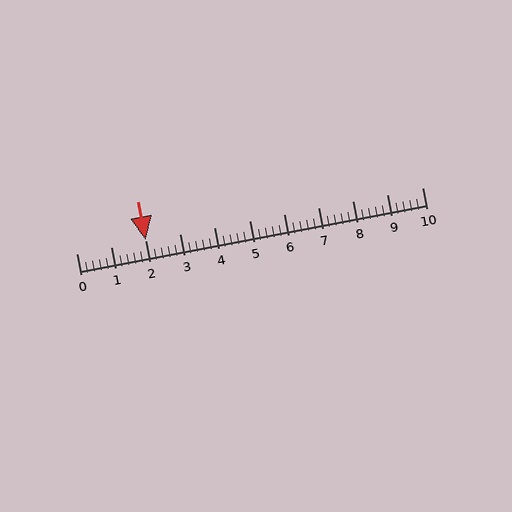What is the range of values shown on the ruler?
The ruler shows values from 0 to 10.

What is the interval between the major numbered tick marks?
The major tick marks are spaced 1 units apart.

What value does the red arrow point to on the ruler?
The red arrow points to approximately 2.0.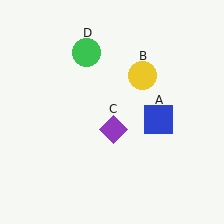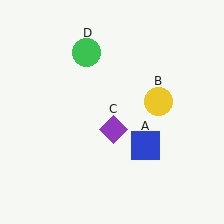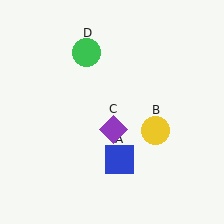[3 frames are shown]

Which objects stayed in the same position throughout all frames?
Purple diamond (object C) and green circle (object D) remained stationary.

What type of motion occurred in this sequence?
The blue square (object A), yellow circle (object B) rotated clockwise around the center of the scene.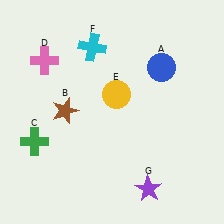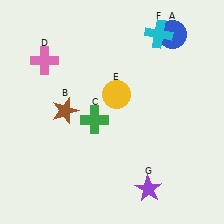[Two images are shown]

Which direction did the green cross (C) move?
The green cross (C) moved right.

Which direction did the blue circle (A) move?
The blue circle (A) moved up.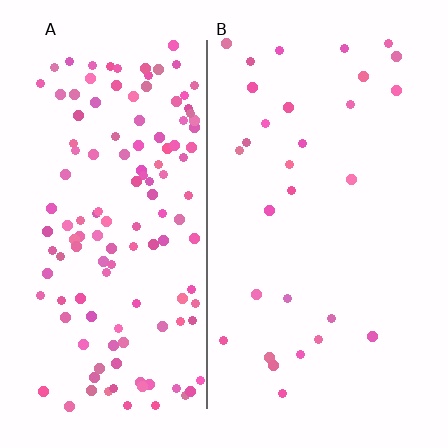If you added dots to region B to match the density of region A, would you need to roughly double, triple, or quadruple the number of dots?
Approximately quadruple.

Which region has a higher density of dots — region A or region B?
A (the left).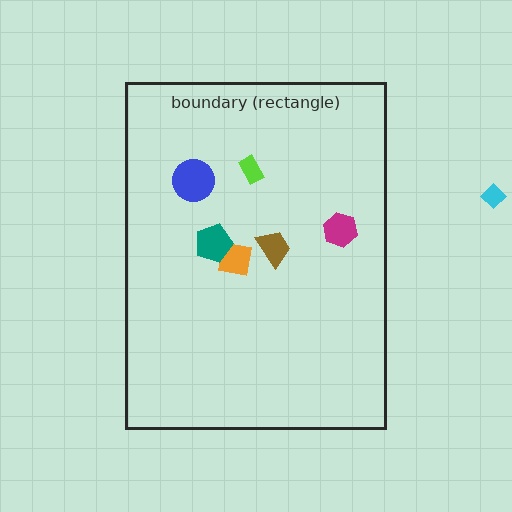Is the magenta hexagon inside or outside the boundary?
Inside.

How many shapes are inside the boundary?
6 inside, 1 outside.